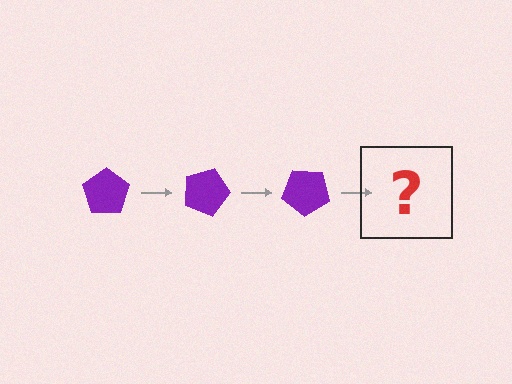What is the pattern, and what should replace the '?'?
The pattern is that the pentagon rotates 20 degrees each step. The '?' should be a purple pentagon rotated 60 degrees.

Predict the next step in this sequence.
The next step is a purple pentagon rotated 60 degrees.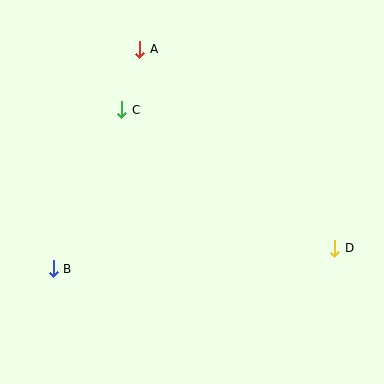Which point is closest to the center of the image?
Point C at (122, 110) is closest to the center.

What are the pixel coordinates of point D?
Point D is at (335, 248).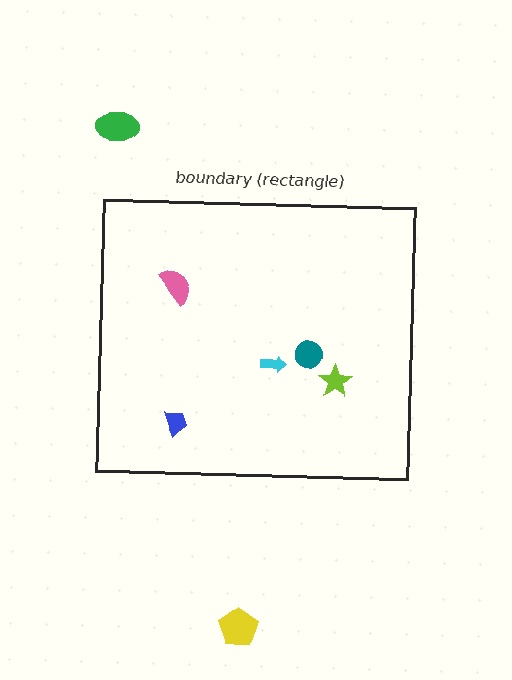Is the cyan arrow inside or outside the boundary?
Inside.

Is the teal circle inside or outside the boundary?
Inside.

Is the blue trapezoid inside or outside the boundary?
Inside.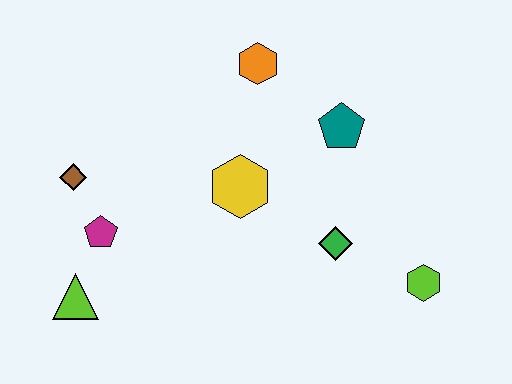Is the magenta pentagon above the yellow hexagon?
No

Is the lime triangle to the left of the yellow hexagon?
Yes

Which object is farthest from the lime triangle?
The lime hexagon is farthest from the lime triangle.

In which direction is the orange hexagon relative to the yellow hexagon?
The orange hexagon is above the yellow hexagon.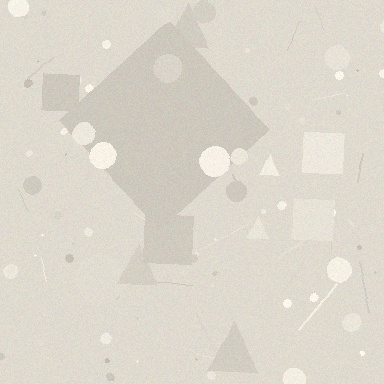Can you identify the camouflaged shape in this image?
The camouflaged shape is a diamond.